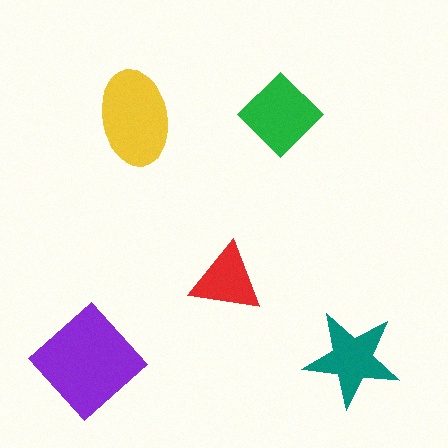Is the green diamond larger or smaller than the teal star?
Larger.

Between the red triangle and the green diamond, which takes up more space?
The green diamond.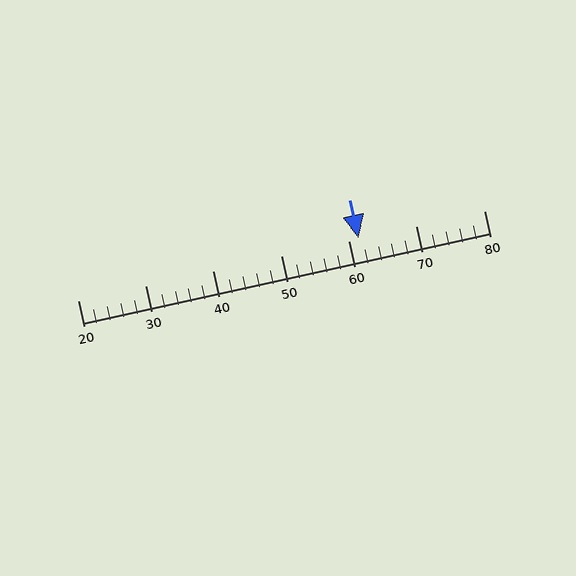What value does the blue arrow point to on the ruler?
The blue arrow points to approximately 61.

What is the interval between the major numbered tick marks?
The major tick marks are spaced 10 units apart.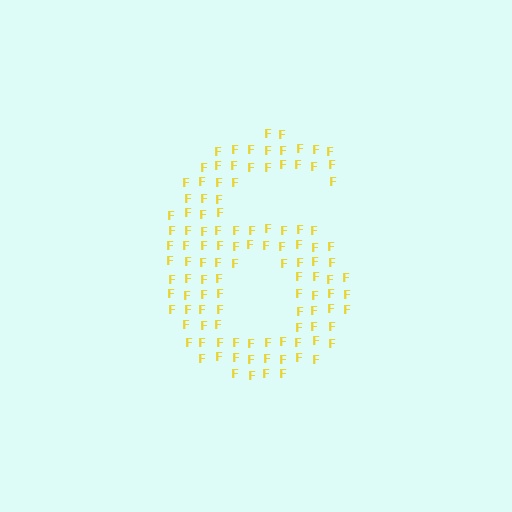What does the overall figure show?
The overall figure shows the digit 6.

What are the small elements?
The small elements are letter F's.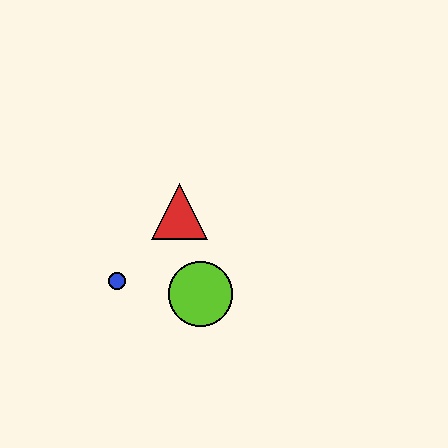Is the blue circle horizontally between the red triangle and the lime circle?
No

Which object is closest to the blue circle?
The lime circle is closest to the blue circle.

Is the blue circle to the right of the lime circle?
No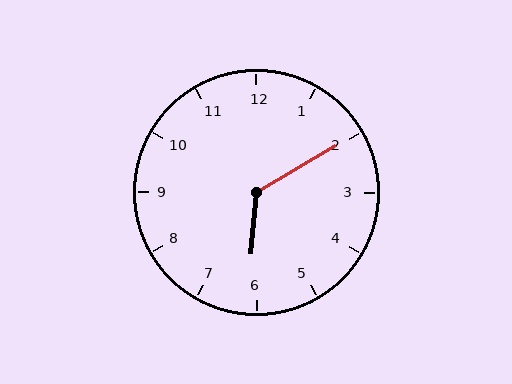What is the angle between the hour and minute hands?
Approximately 125 degrees.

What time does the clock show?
6:10.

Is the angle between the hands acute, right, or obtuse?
It is obtuse.